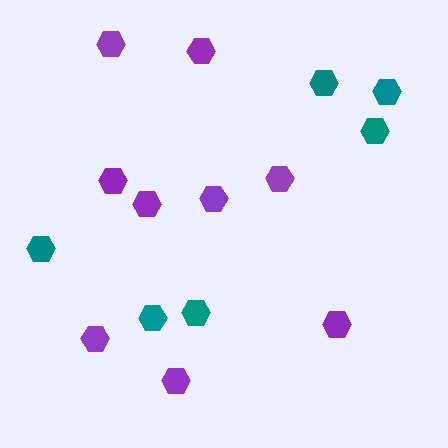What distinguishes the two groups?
There are 2 groups: one group of purple hexagons (9) and one group of teal hexagons (6).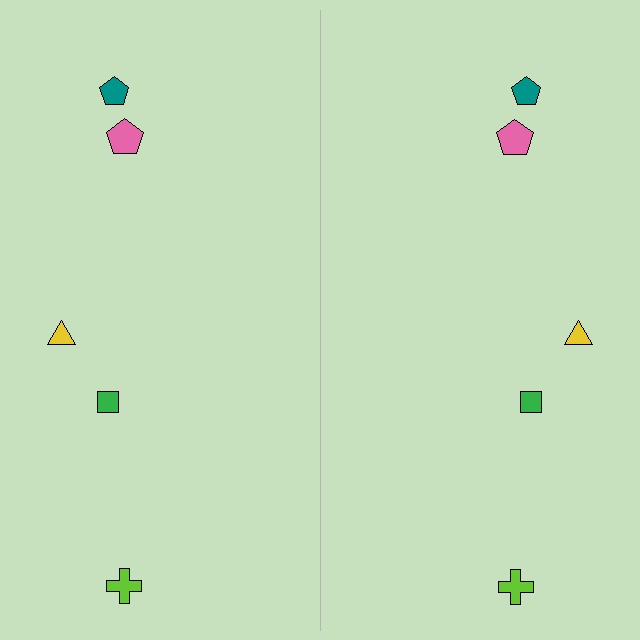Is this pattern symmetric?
Yes, this pattern has bilateral (reflection) symmetry.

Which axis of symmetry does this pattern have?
The pattern has a vertical axis of symmetry running through the center of the image.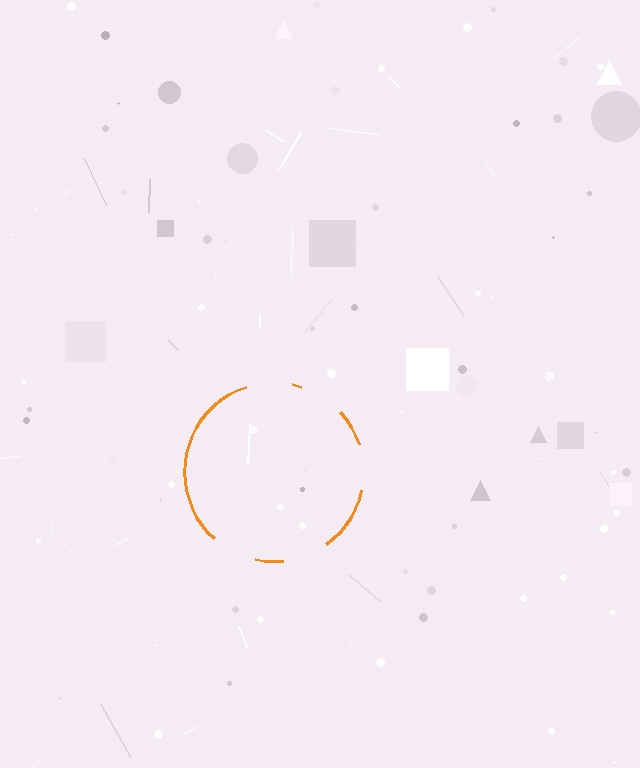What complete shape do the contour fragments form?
The contour fragments form a circle.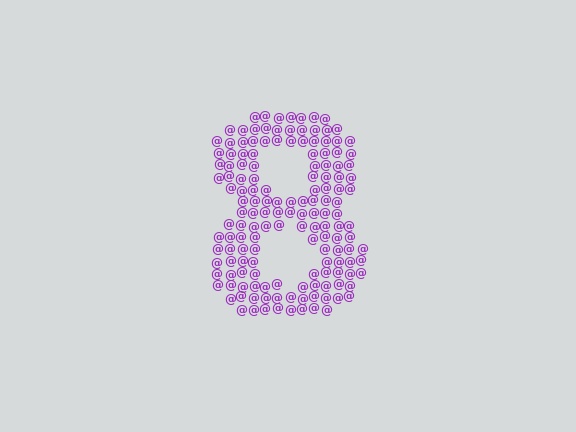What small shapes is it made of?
It is made of small at signs.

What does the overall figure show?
The overall figure shows the digit 8.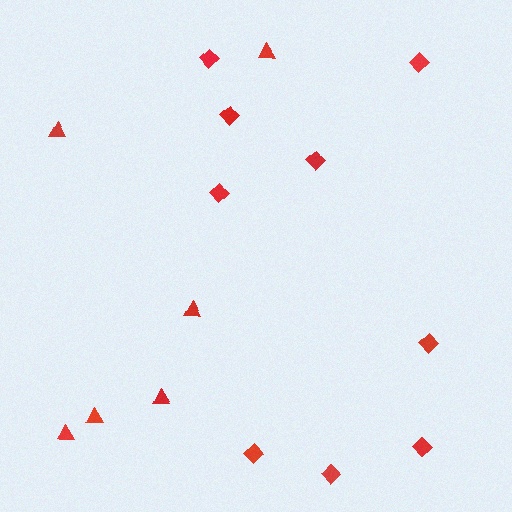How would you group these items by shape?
There are 2 groups: one group of triangles (6) and one group of diamonds (9).